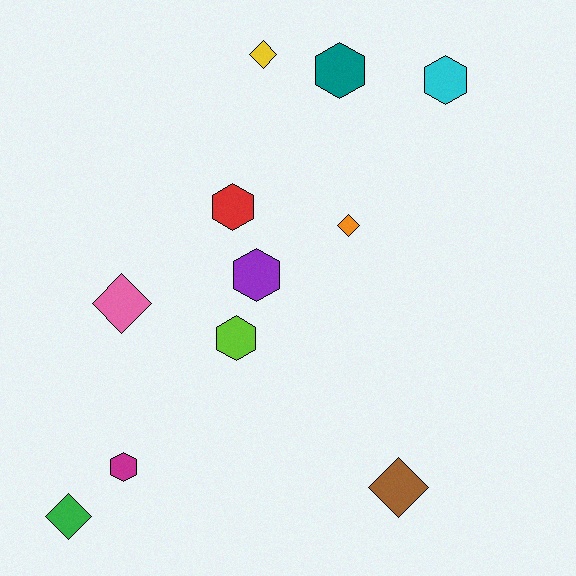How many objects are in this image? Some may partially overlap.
There are 11 objects.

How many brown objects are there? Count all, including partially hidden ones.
There is 1 brown object.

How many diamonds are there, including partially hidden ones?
There are 5 diamonds.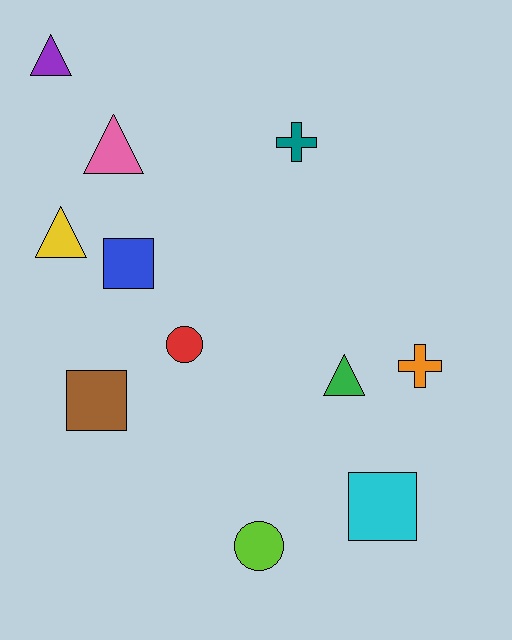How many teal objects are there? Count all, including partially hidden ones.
There is 1 teal object.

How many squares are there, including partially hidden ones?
There are 3 squares.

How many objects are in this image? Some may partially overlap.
There are 11 objects.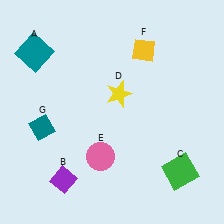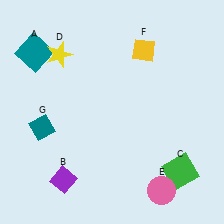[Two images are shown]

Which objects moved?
The objects that moved are: the yellow star (D), the pink circle (E).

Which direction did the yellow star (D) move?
The yellow star (D) moved left.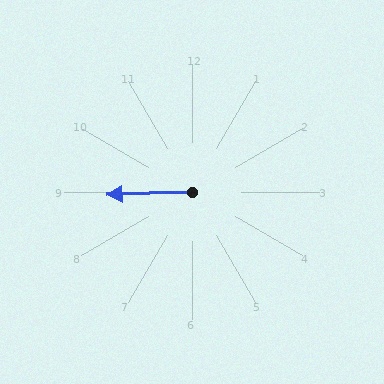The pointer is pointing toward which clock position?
Roughly 9 o'clock.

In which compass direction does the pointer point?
West.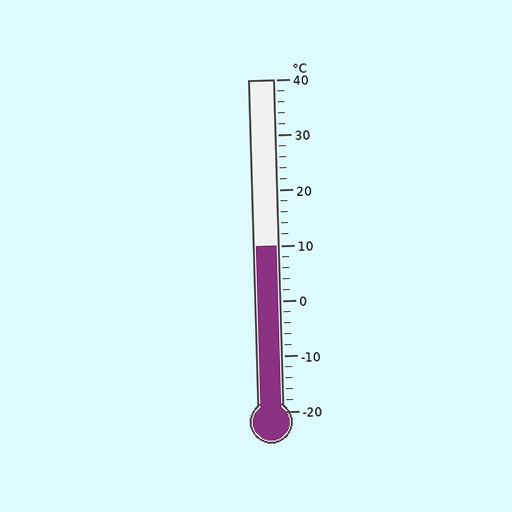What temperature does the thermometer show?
The thermometer shows approximately 10°C.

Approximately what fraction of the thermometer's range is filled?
The thermometer is filled to approximately 50% of its range.